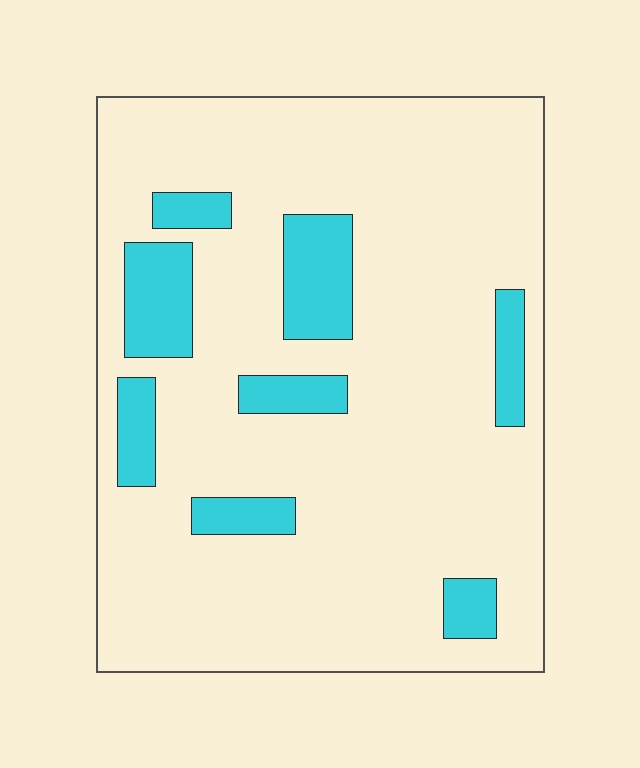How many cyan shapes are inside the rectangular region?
8.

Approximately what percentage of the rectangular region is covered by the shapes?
Approximately 15%.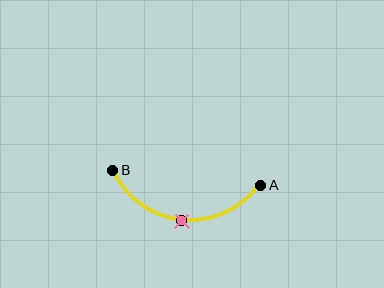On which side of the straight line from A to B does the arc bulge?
The arc bulges below the straight line connecting A and B.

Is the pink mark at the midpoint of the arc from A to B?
Yes. The pink mark lies on the arc at equal arc-length from both A and B — it is the arc midpoint.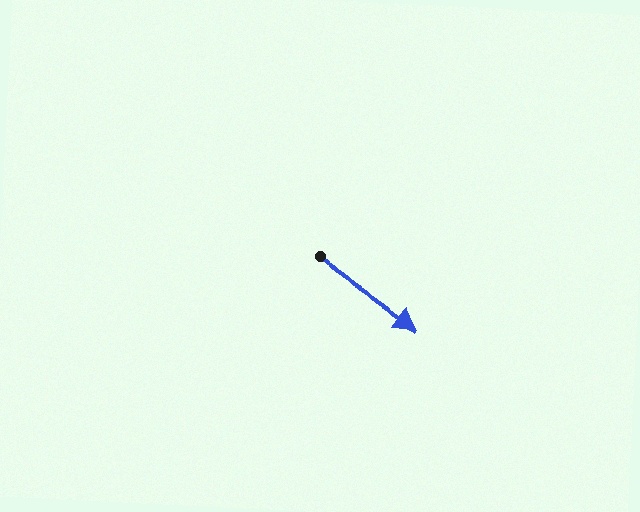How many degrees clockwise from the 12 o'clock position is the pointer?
Approximately 125 degrees.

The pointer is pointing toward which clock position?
Roughly 4 o'clock.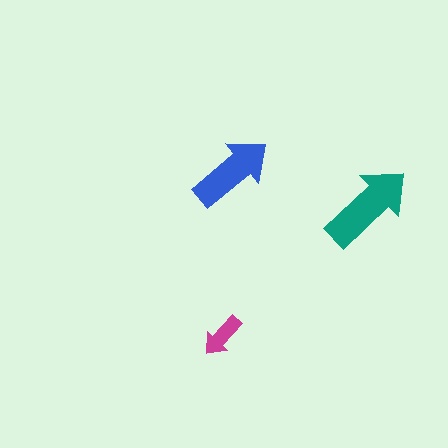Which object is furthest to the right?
The teal arrow is rightmost.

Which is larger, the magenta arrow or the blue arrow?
The blue one.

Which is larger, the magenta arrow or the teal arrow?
The teal one.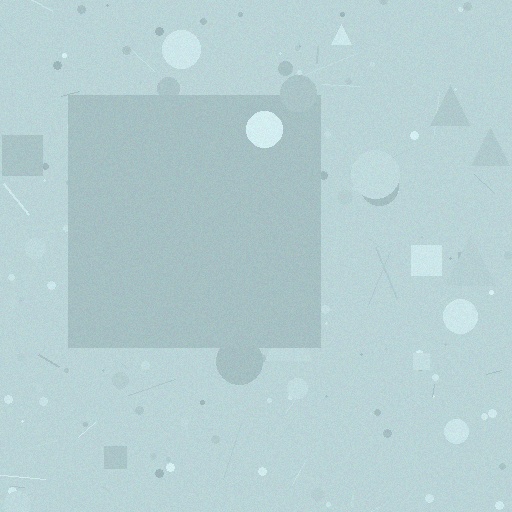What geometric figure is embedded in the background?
A square is embedded in the background.